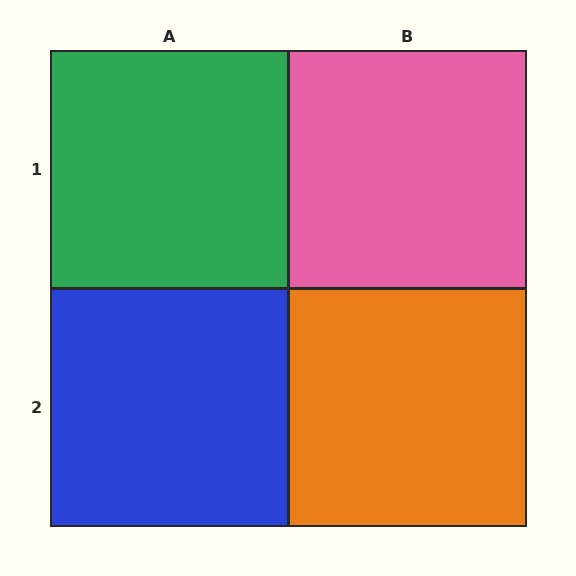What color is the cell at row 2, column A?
Blue.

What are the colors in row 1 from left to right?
Green, pink.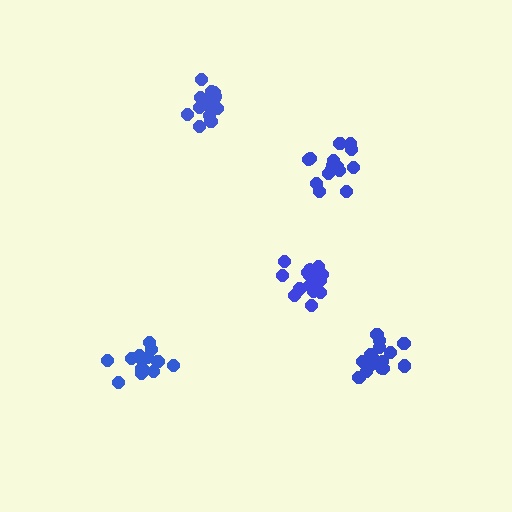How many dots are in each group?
Group 1: 15 dots, Group 2: 13 dots, Group 3: 16 dots, Group 4: 16 dots, Group 5: 14 dots (74 total).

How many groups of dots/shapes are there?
There are 5 groups.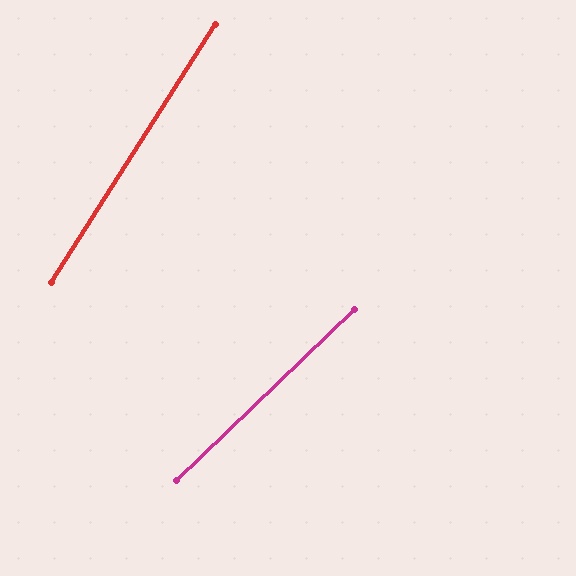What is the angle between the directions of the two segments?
Approximately 14 degrees.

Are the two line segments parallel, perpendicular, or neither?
Neither parallel nor perpendicular — they differ by about 14°.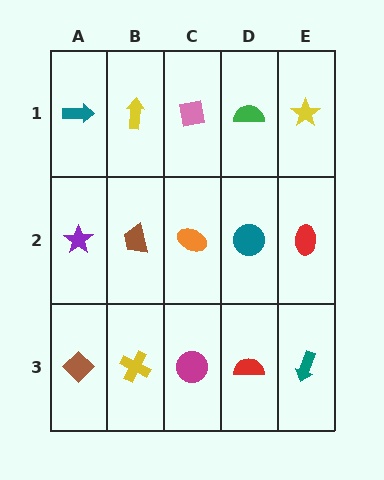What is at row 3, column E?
A teal arrow.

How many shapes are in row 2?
5 shapes.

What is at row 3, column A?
A brown diamond.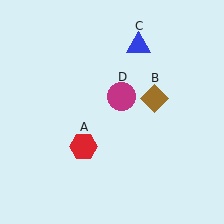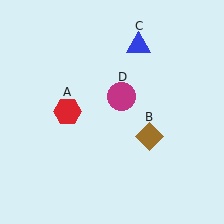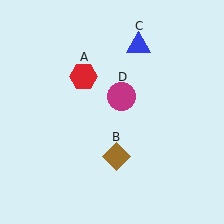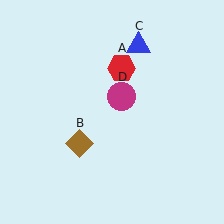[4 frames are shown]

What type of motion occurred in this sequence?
The red hexagon (object A), brown diamond (object B) rotated clockwise around the center of the scene.